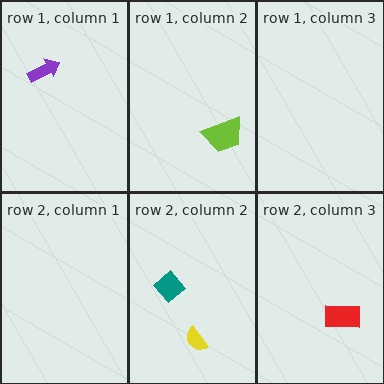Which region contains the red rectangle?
The row 2, column 3 region.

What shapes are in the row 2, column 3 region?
The red rectangle.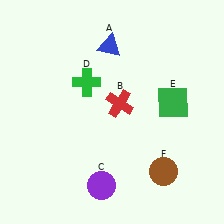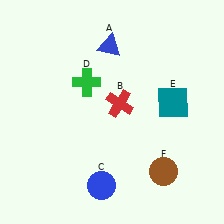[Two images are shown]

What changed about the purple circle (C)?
In Image 1, C is purple. In Image 2, it changed to blue.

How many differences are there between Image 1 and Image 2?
There are 2 differences between the two images.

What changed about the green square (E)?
In Image 1, E is green. In Image 2, it changed to teal.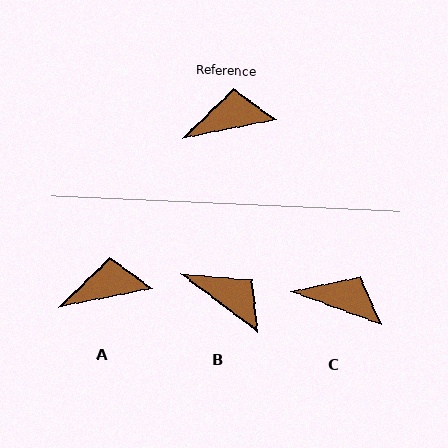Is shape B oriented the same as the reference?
No, it is off by about 48 degrees.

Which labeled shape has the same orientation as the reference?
A.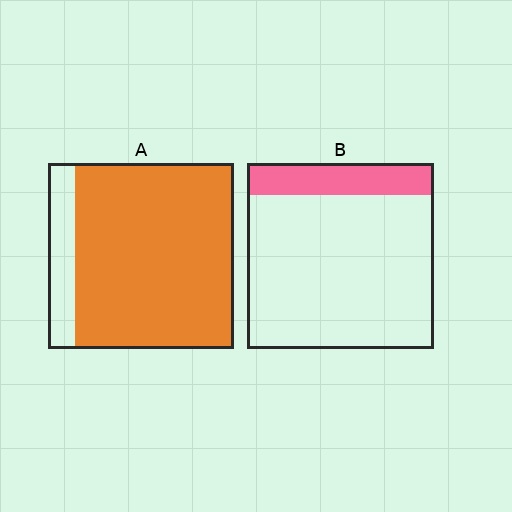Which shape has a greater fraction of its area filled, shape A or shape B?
Shape A.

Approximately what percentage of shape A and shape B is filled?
A is approximately 85% and B is approximately 15%.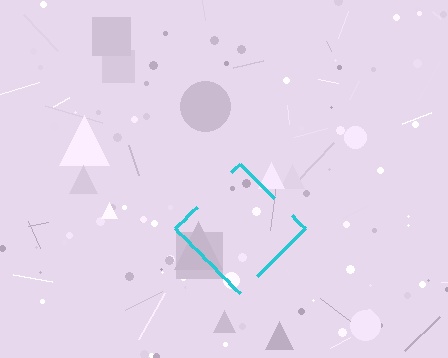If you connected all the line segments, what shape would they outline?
They would outline a diamond.